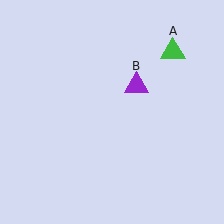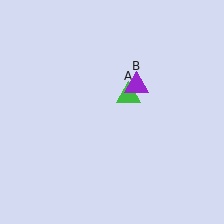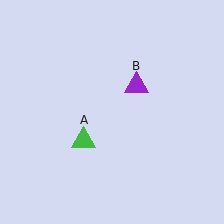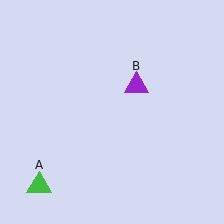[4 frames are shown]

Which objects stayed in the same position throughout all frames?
Purple triangle (object B) remained stationary.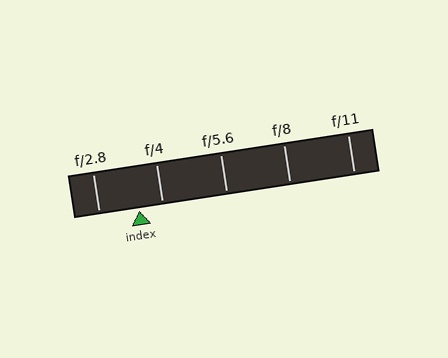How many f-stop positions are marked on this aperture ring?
There are 5 f-stop positions marked.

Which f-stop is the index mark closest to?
The index mark is closest to f/4.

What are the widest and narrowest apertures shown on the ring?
The widest aperture shown is f/2.8 and the narrowest is f/11.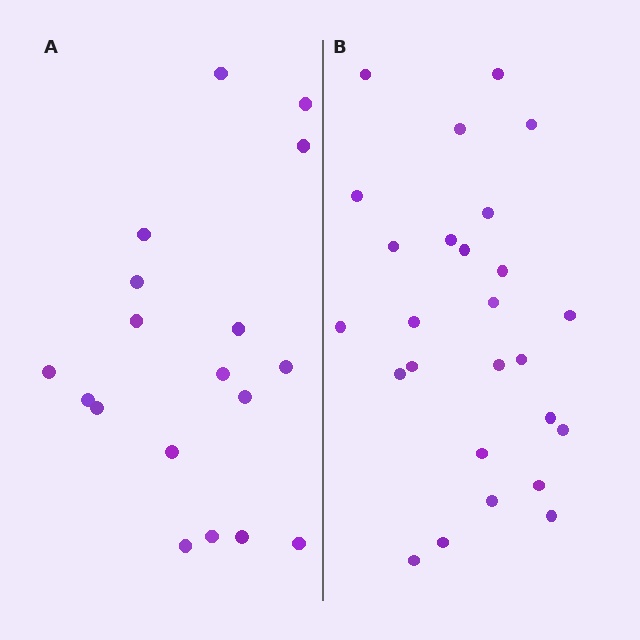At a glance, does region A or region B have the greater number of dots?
Region B (the right region) has more dots.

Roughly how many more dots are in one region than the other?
Region B has roughly 8 or so more dots than region A.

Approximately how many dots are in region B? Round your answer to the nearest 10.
About 30 dots. (The exact count is 26, which rounds to 30.)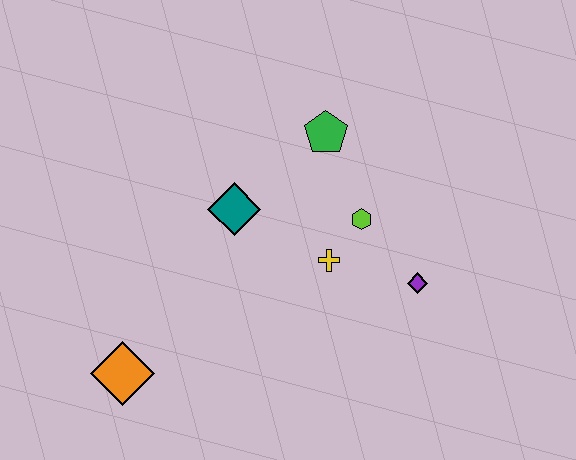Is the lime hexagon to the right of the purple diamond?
No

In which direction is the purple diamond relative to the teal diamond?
The purple diamond is to the right of the teal diamond.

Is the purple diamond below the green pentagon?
Yes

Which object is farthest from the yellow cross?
The orange diamond is farthest from the yellow cross.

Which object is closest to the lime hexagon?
The yellow cross is closest to the lime hexagon.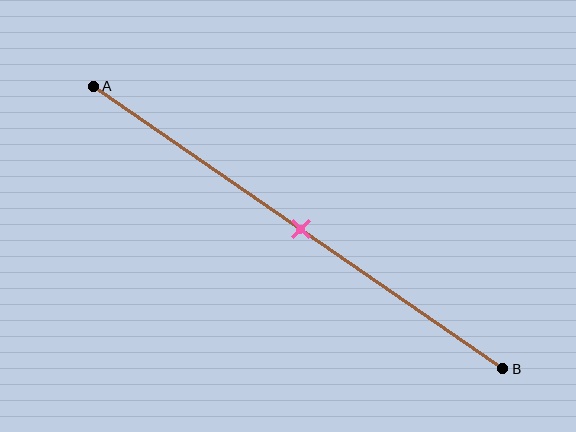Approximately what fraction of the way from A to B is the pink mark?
The pink mark is approximately 50% of the way from A to B.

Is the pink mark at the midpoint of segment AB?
Yes, the mark is approximately at the midpoint.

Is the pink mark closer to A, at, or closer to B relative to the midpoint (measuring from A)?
The pink mark is approximately at the midpoint of segment AB.